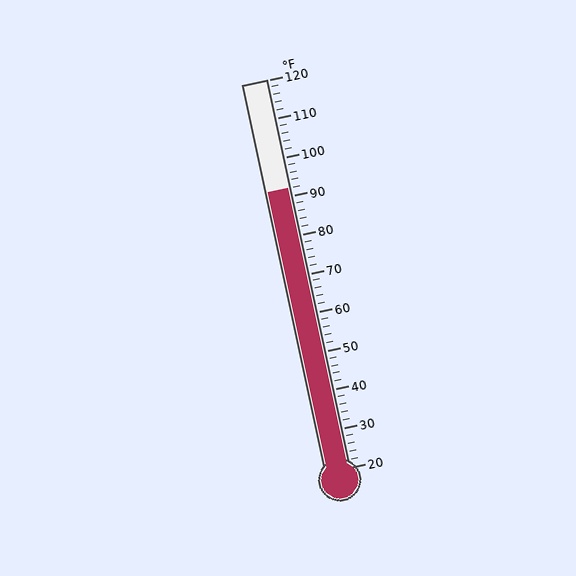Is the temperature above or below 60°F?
The temperature is above 60°F.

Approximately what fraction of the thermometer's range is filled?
The thermometer is filled to approximately 70% of its range.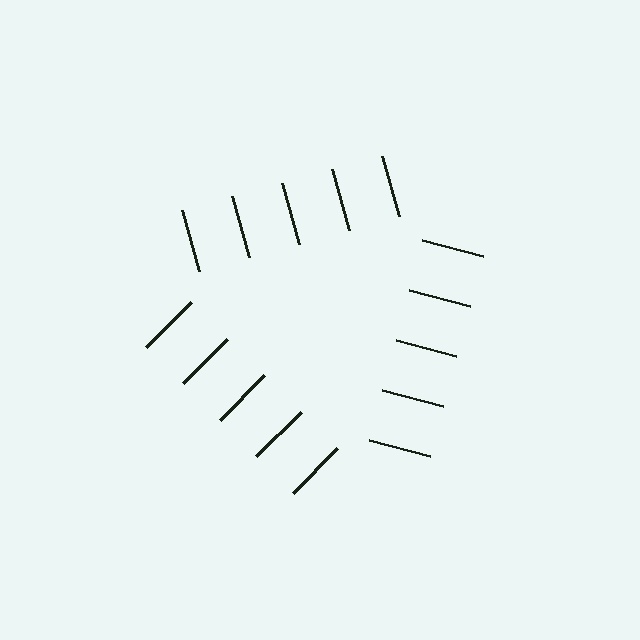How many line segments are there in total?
15 — 5 along each of the 3 edges.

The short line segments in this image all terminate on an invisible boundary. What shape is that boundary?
An illusory triangle — the line segments terminate on its edges but no continuous stroke is drawn.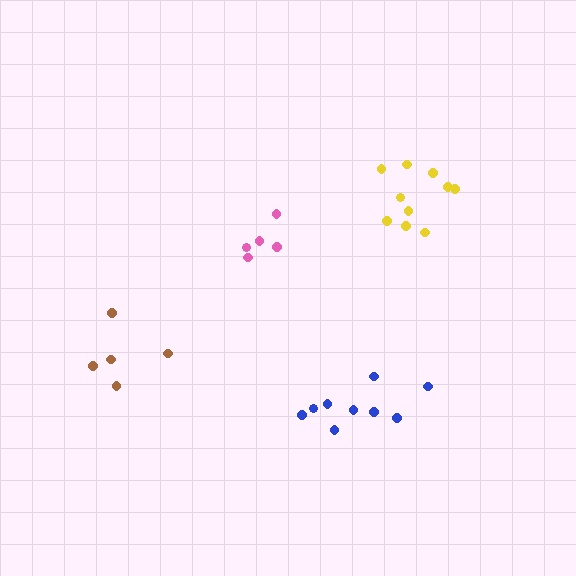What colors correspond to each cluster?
The clusters are colored: brown, blue, pink, yellow.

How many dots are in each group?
Group 1: 5 dots, Group 2: 9 dots, Group 3: 5 dots, Group 4: 10 dots (29 total).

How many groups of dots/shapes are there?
There are 4 groups.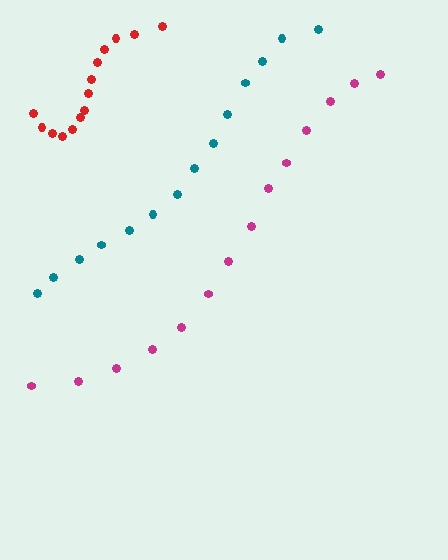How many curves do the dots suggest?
There are 3 distinct paths.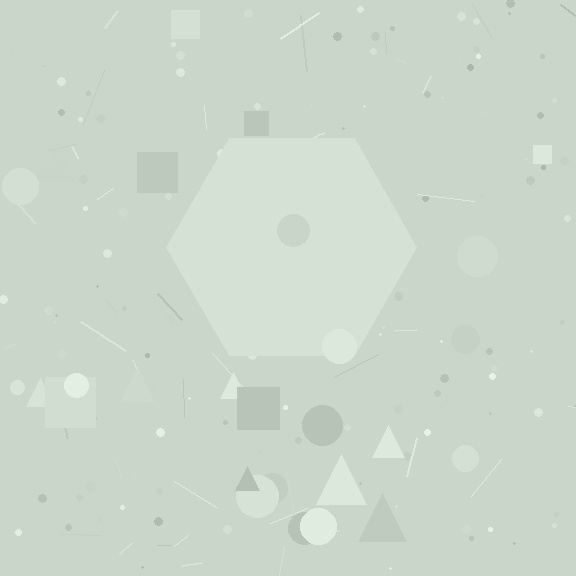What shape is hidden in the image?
A hexagon is hidden in the image.